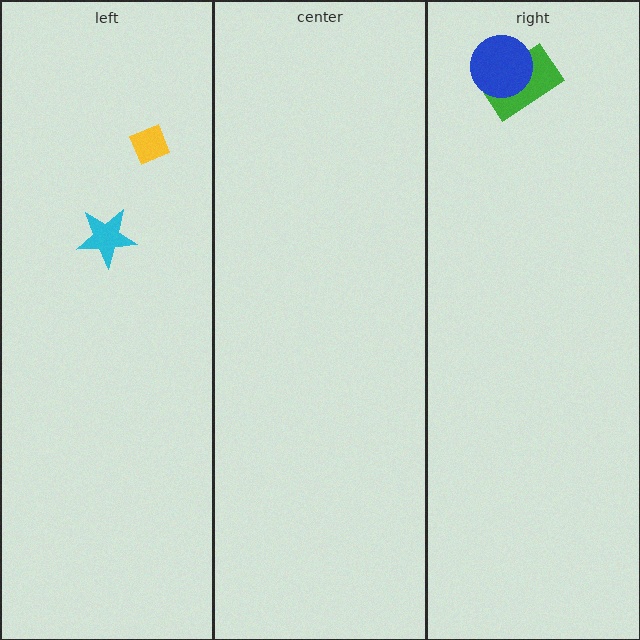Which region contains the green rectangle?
The right region.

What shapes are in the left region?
The cyan star, the yellow diamond.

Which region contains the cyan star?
The left region.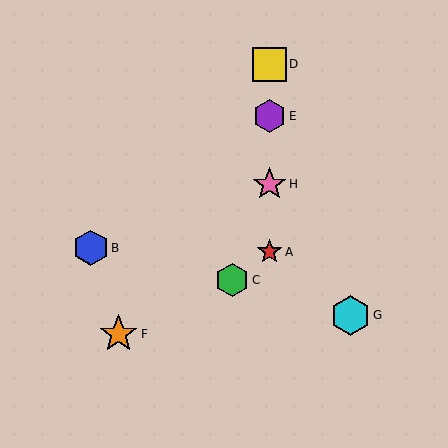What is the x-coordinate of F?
Object F is at x≈119.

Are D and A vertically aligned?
Yes, both are at x≈269.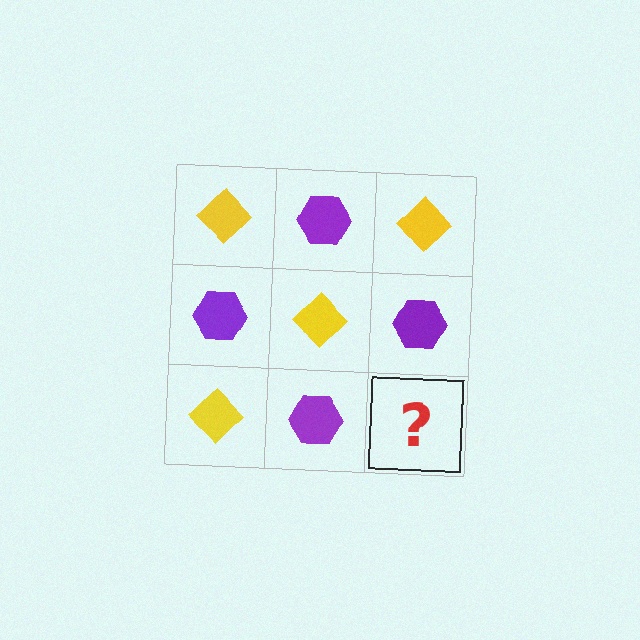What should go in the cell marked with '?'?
The missing cell should contain a yellow diamond.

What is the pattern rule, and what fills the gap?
The rule is that it alternates yellow diamond and purple hexagon in a checkerboard pattern. The gap should be filled with a yellow diamond.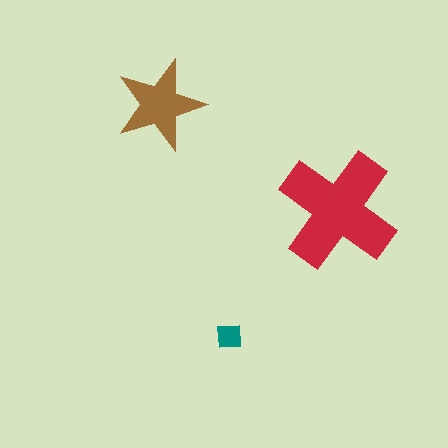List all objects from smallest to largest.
The teal square, the brown star, the red cross.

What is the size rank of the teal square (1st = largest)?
3rd.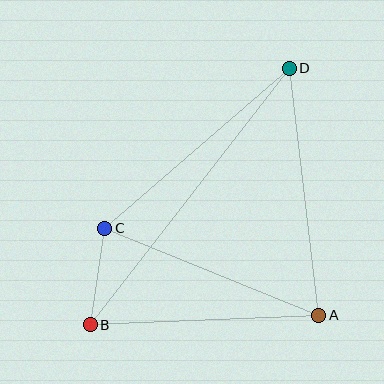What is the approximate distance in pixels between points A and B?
The distance between A and B is approximately 229 pixels.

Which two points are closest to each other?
Points B and C are closest to each other.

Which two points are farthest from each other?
Points B and D are farthest from each other.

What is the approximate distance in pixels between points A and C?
The distance between A and C is approximately 231 pixels.